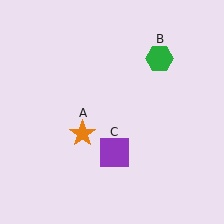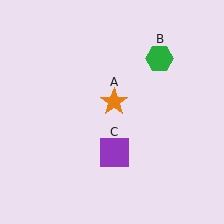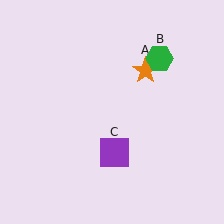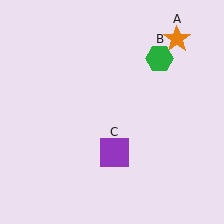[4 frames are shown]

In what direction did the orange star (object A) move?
The orange star (object A) moved up and to the right.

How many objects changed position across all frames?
1 object changed position: orange star (object A).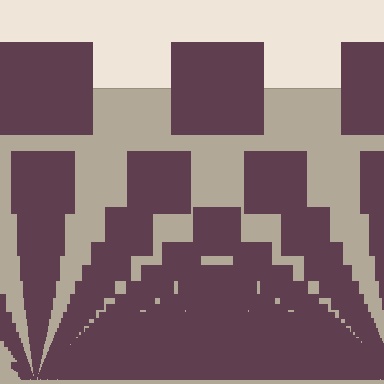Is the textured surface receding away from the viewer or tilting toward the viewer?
The surface appears to tilt toward the viewer. Texture elements get larger and sparser toward the top.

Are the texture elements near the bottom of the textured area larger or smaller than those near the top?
Smaller. The gradient is inverted — elements near the bottom are smaller and denser.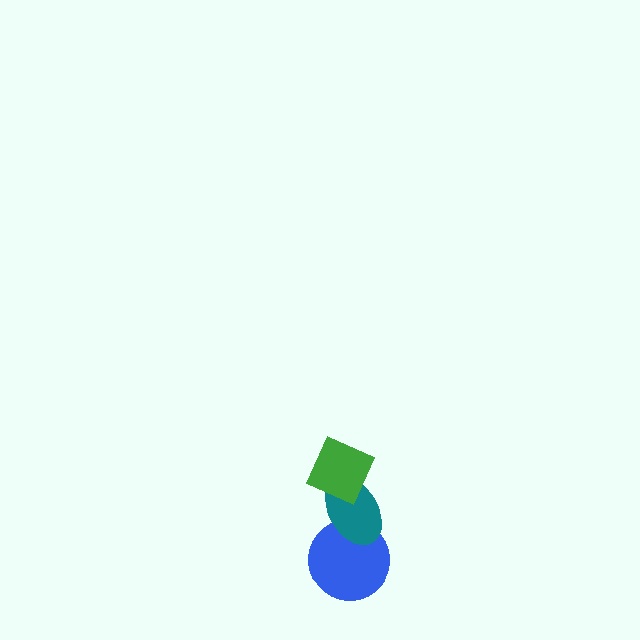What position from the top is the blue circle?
The blue circle is 3rd from the top.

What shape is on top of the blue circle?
The teal ellipse is on top of the blue circle.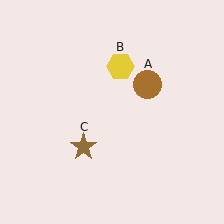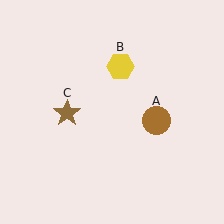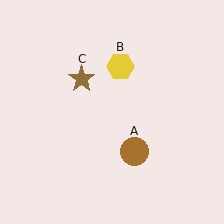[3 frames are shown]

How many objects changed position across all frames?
2 objects changed position: brown circle (object A), brown star (object C).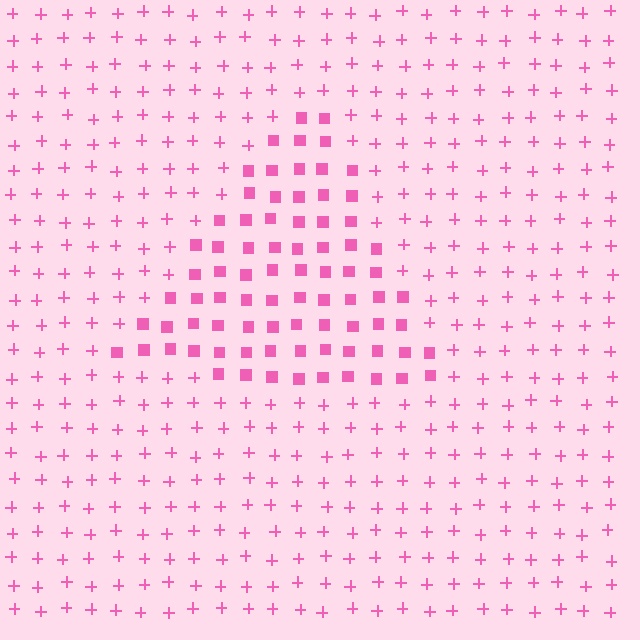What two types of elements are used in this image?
The image uses squares inside the triangle region and plus signs outside it.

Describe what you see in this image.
The image is filled with small pink elements arranged in a uniform grid. A triangle-shaped region contains squares, while the surrounding area contains plus signs. The boundary is defined purely by the change in element shape.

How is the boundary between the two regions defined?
The boundary is defined by a change in element shape: squares inside vs. plus signs outside. All elements share the same color and spacing.